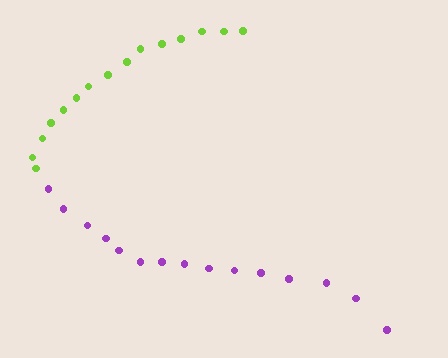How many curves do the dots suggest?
There are 2 distinct paths.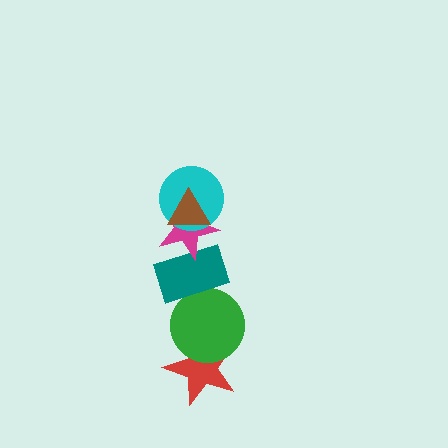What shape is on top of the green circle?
The teal rectangle is on top of the green circle.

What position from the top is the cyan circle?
The cyan circle is 2nd from the top.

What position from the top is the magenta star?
The magenta star is 3rd from the top.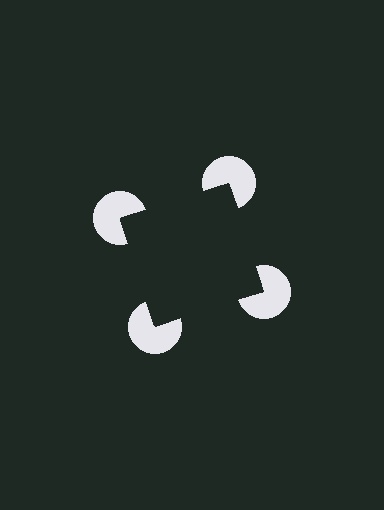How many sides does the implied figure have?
4 sides.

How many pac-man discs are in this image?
There are 4 — one at each vertex of the illusory square.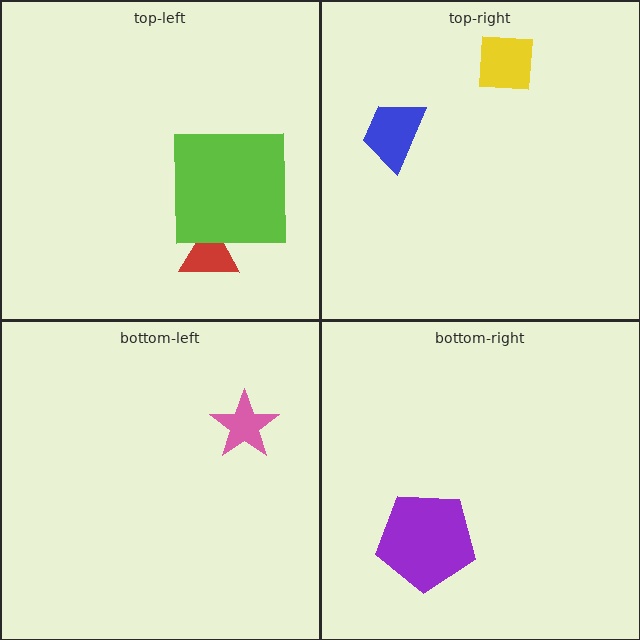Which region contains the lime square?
The top-left region.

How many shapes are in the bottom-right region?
1.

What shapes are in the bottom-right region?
The purple pentagon.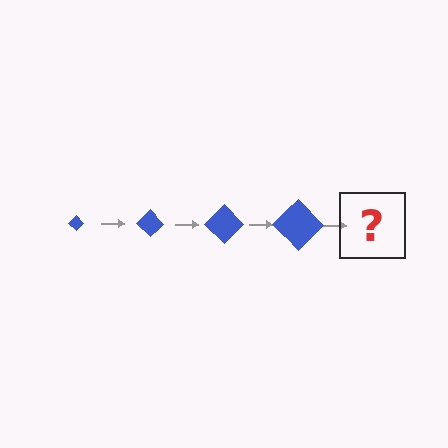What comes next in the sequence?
The next element should be a blue diamond, larger than the previous one.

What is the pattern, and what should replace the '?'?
The pattern is that the diamond gets progressively larger each step. The '?' should be a blue diamond, larger than the previous one.